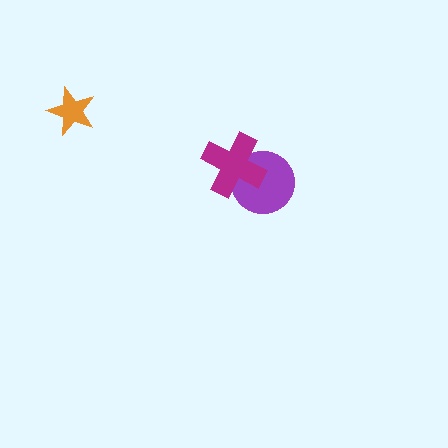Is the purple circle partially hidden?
Yes, it is partially covered by another shape.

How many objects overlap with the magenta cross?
1 object overlaps with the magenta cross.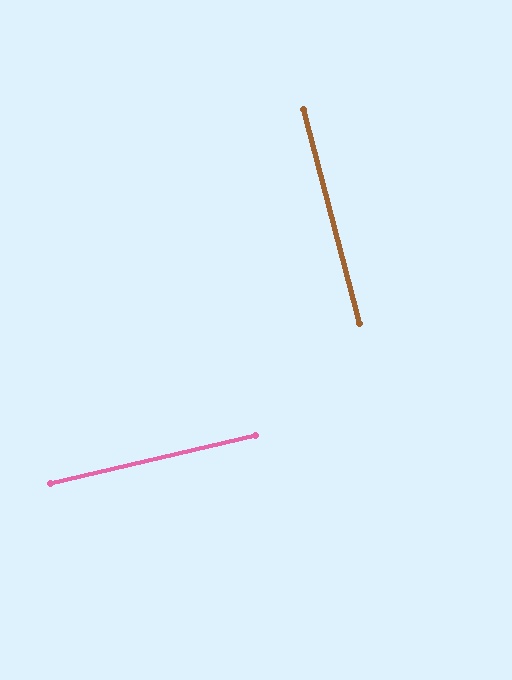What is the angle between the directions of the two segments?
Approximately 88 degrees.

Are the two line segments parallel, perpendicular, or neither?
Perpendicular — they meet at approximately 88°.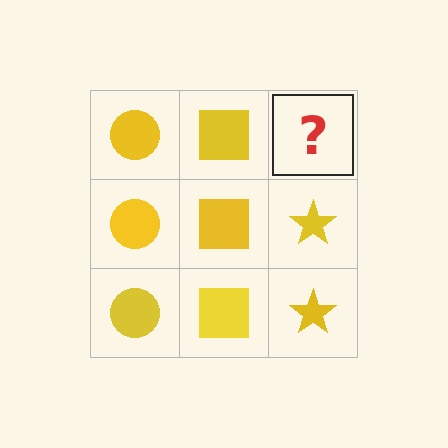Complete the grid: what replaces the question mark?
The question mark should be replaced with a yellow star.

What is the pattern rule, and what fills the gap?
The rule is that each column has a consistent shape. The gap should be filled with a yellow star.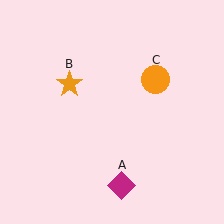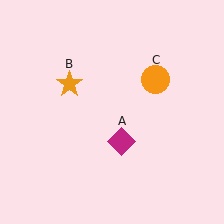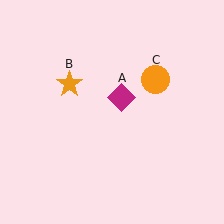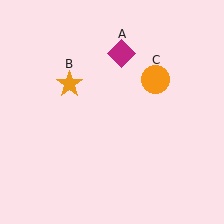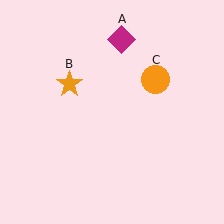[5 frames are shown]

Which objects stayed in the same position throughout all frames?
Orange star (object B) and orange circle (object C) remained stationary.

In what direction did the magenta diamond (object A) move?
The magenta diamond (object A) moved up.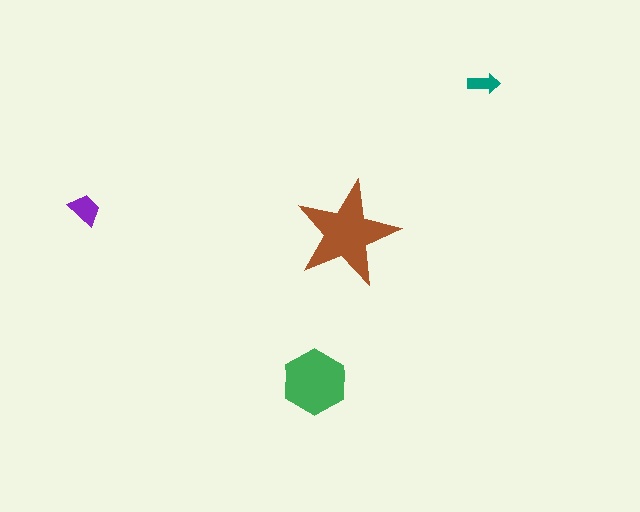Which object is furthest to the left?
The purple trapezoid is leftmost.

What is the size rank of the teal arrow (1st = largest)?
4th.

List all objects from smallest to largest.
The teal arrow, the purple trapezoid, the green hexagon, the brown star.